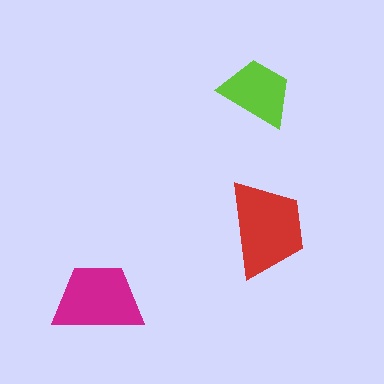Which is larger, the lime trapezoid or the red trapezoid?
The red one.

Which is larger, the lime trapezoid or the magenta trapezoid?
The magenta one.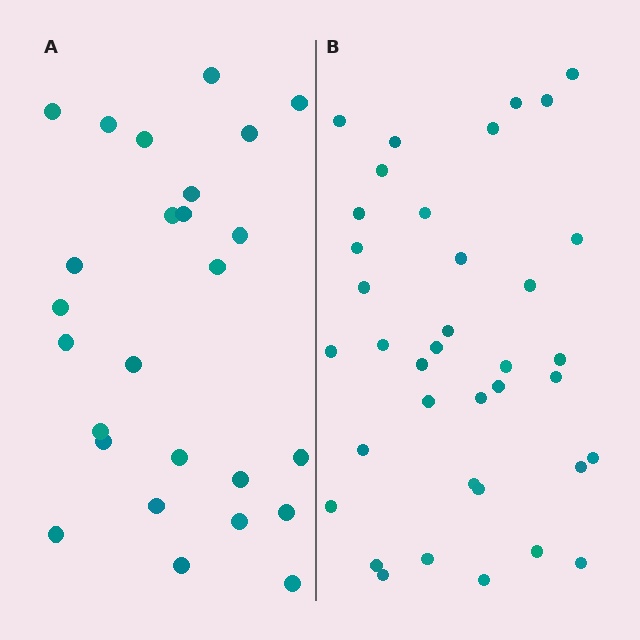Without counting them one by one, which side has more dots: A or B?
Region B (the right region) has more dots.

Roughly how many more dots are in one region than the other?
Region B has roughly 12 or so more dots than region A.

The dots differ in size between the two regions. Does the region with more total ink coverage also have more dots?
No. Region A has more total ink coverage because its dots are larger, but region B actually contains more individual dots. Total area can be misleading — the number of items is what matters here.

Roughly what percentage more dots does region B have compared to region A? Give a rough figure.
About 40% more.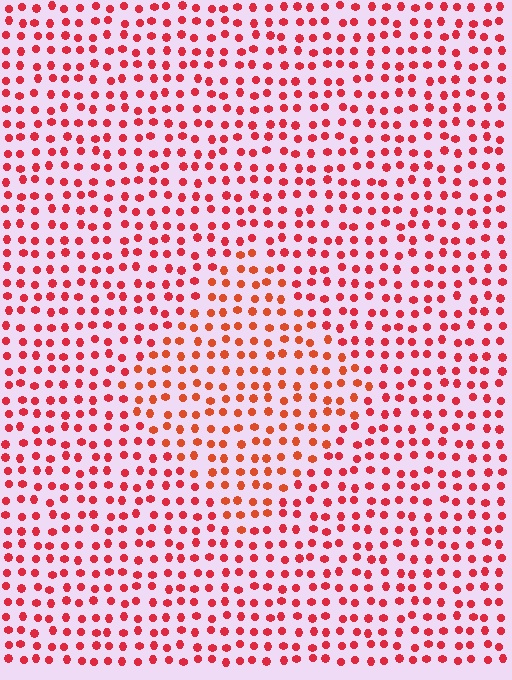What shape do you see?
I see a diamond.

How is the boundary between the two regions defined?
The boundary is defined purely by a slight shift in hue (about 20 degrees). Spacing, size, and orientation are identical on both sides.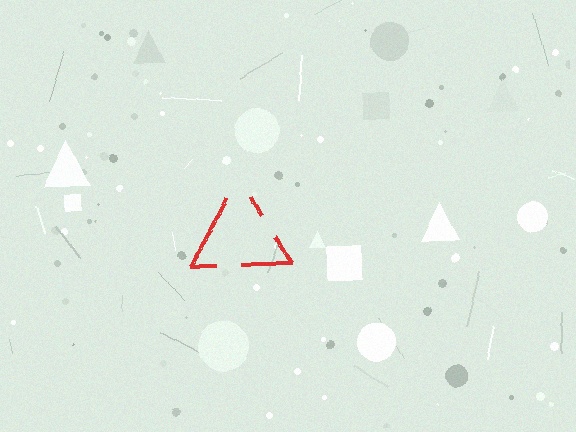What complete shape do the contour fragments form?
The contour fragments form a triangle.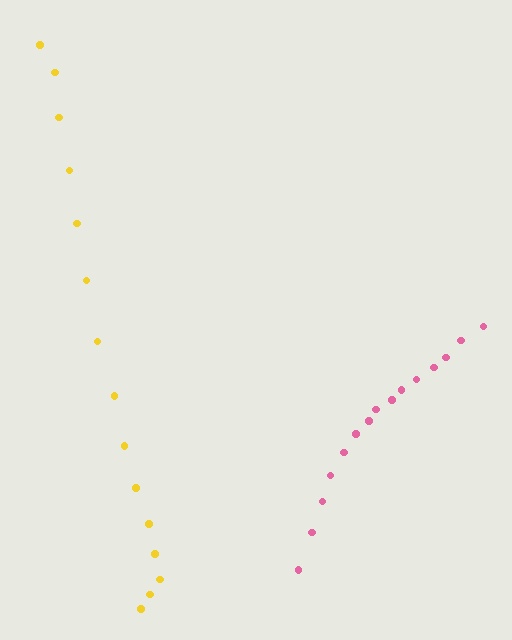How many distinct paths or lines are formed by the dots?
There are 2 distinct paths.